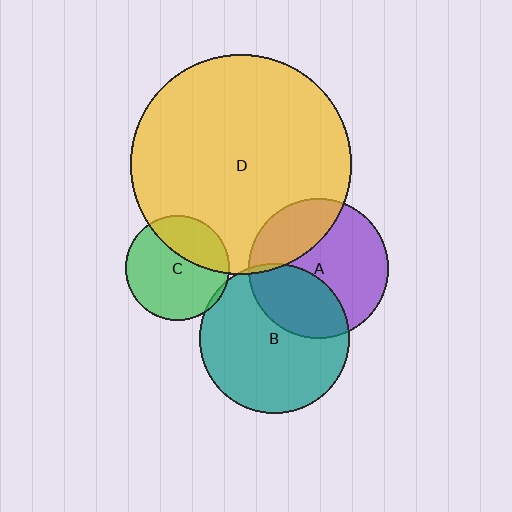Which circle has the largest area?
Circle D (yellow).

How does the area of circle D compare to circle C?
Approximately 4.5 times.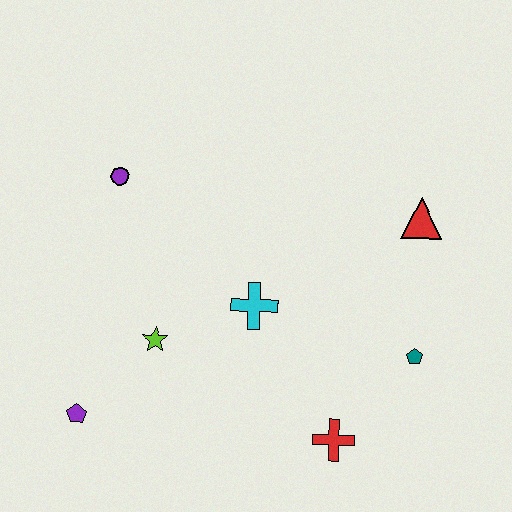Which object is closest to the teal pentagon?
The red cross is closest to the teal pentagon.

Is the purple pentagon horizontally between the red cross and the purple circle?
No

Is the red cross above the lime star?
No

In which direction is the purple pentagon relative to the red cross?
The purple pentagon is to the left of the red cross.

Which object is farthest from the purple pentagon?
The red triangle is farthest from the purple pentagon.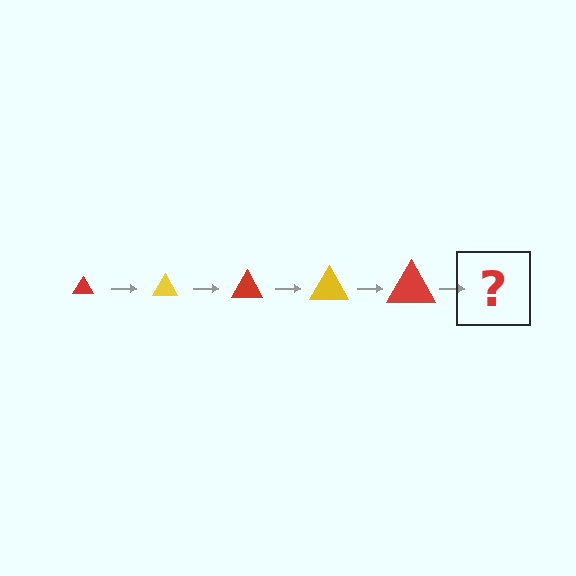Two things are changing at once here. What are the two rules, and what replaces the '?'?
The two rules are that the triangle grows larger each step and the color cycles through red and yellow. The '?' should be a yellow triangle, larger than the previous one.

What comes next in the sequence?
The next element should be a yellow triangle, larger than the previous one.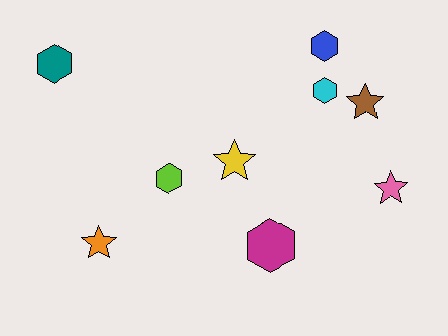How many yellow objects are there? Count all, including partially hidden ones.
There is 1 yellow object.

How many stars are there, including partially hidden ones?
There are 4 stars.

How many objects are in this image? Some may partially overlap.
There are 9 objects.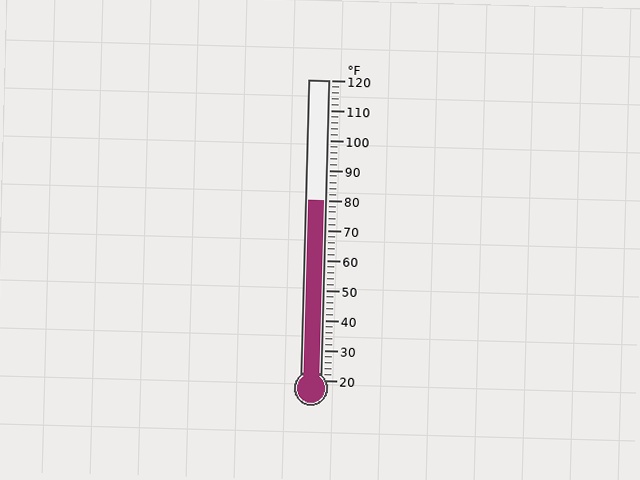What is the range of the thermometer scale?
The thermometer scale ranges from 20°F to 120°F.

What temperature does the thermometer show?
The thermometer shows approximately 80°F.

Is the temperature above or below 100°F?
The temperature is below 100°F.